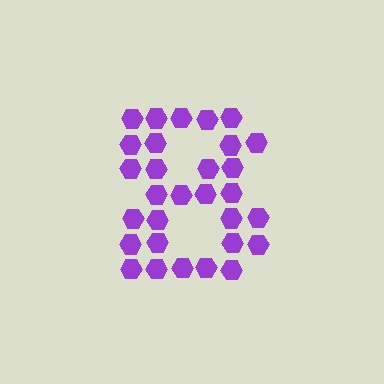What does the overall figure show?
The overall figure shows the digit 8.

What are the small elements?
The small elements are hexagons.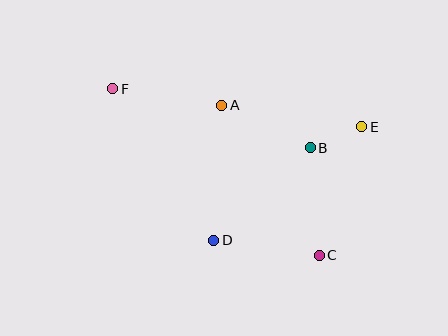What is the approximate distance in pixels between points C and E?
The distance between C and E is approximately 136 pixels.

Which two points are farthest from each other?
Points C and F are farthest from each other.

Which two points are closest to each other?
Points B and E are closest to each other.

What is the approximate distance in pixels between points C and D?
The distance between C and D is approximately 107 pixels.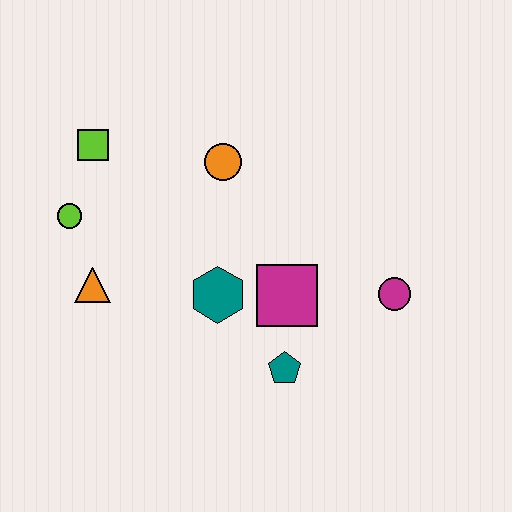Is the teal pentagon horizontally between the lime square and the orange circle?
No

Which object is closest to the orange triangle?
The lime circle is closest to the orange triangle.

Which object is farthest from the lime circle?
The magenta circle is farthest from the lime circle.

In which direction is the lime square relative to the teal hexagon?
The lime square is above the teal hexagon.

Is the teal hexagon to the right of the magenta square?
No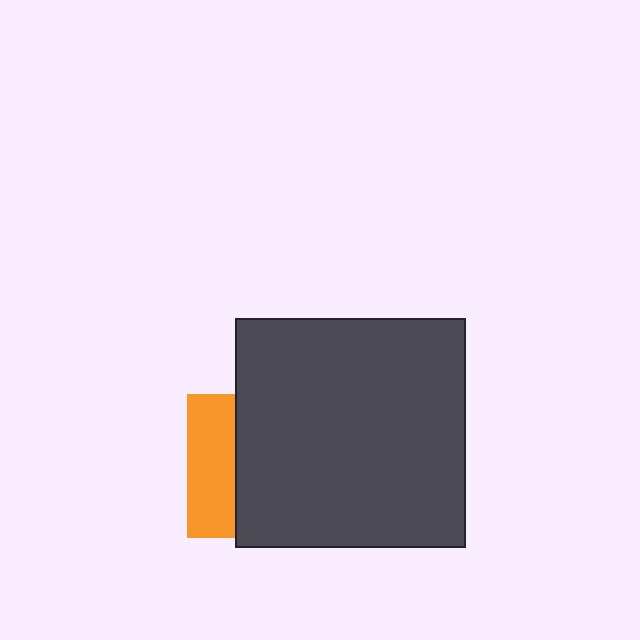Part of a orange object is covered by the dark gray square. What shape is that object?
It is a square.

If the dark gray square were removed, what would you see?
You would see the complete orange square.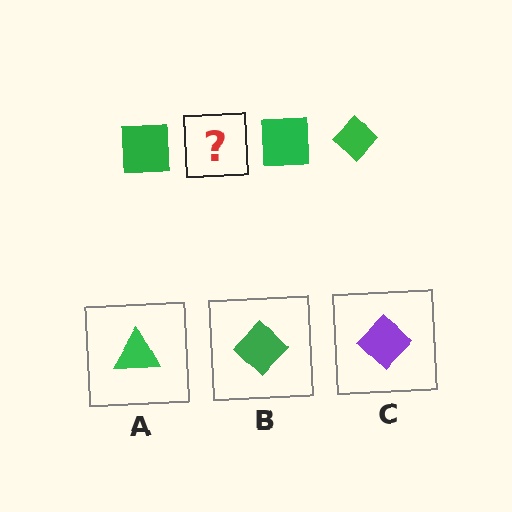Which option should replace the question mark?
Option B.